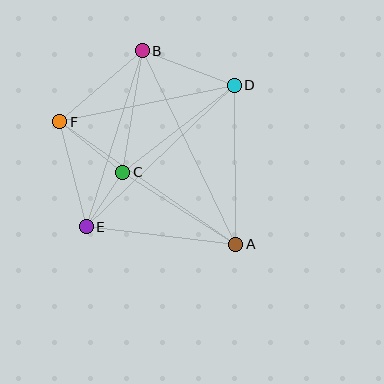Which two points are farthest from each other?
Points A and B are farthest from each other.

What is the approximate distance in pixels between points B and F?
The distance between B and F is approximately 109 pixels.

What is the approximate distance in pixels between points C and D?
The distance between C and D is approximately 142 pixels.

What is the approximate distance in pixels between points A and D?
The distance between A and D is approximately 159 pixels.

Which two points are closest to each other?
Points C and E are closest to each other.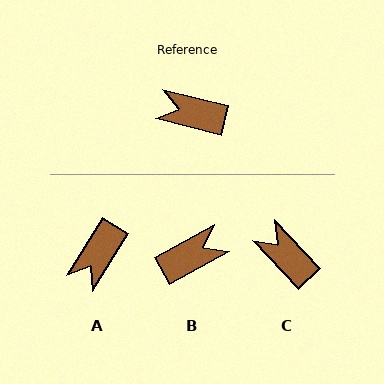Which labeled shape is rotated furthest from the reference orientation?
B, about 137 degrees away.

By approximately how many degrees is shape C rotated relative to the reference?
Approximately 33 degrees clockwise.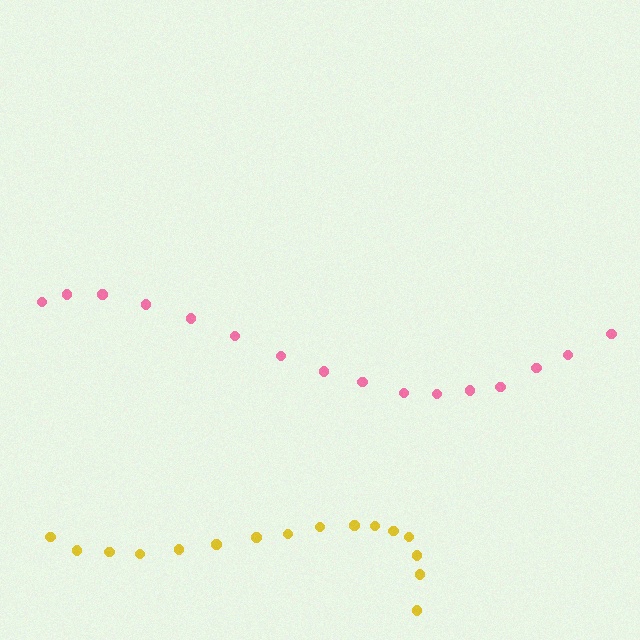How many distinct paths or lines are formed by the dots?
There are 2 distinct paths.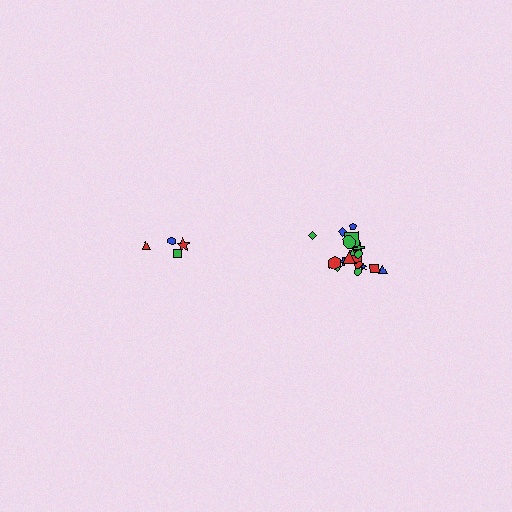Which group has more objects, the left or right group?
The right group.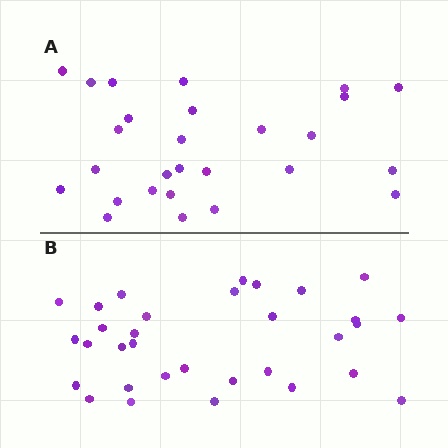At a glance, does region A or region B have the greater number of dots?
Region B (the bottom region) has more dots.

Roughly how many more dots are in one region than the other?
Region B has about 5 more dots than region A.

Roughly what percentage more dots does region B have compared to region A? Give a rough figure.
About 20% more.